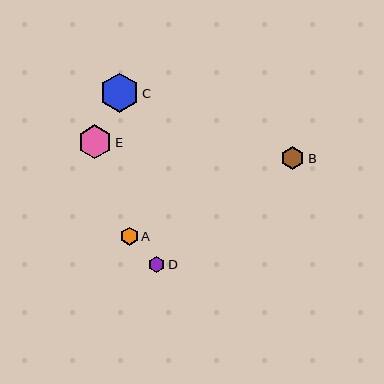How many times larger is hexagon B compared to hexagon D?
Hexagon B is approximately 1.4 times the size of hexagon D.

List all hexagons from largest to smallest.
From largest to smallest: C, E, B, A, D.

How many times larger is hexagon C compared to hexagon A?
Hexagon C is approximately 2.2 times the size of hexagon A.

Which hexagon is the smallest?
Hexagon D is the smallest with a size of approximately 16 pixels.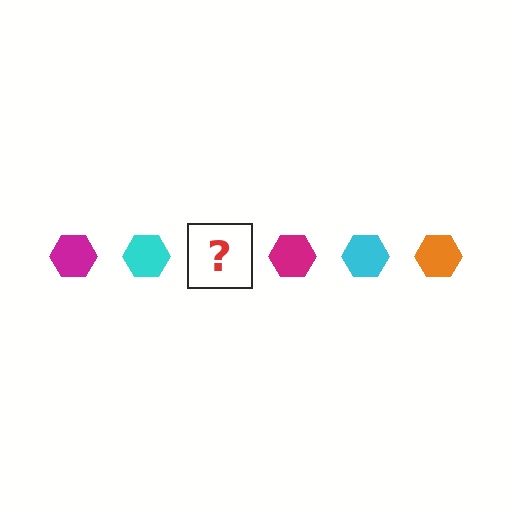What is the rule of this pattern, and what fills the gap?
The rule is that the pattern cycles through magenta, cyan, orange hexagons. The gap should be filled with an orange hexagon.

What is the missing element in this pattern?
The missing element is an orange hexagon.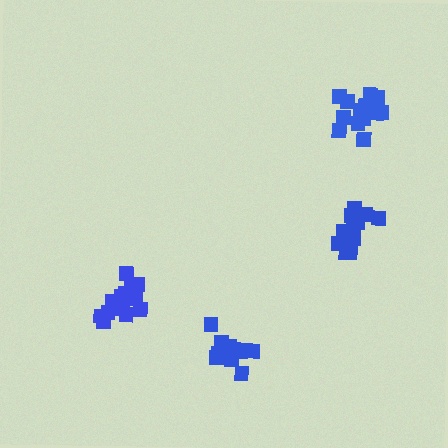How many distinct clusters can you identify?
There are 4 distinct clusters.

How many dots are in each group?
Group 1: 16 dots, Group 2: 13 dots, Group 3: 14 dots, Group 4: 12 dots (55 total).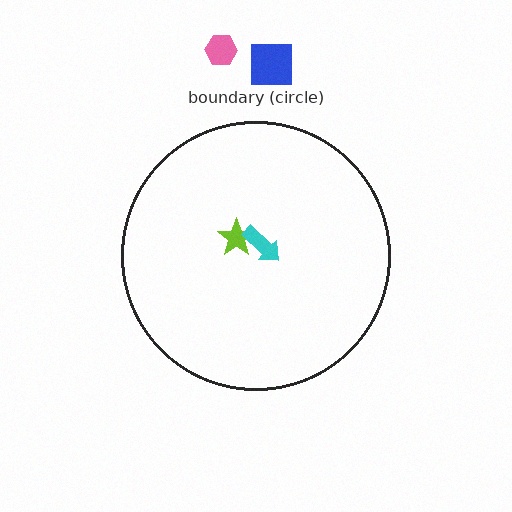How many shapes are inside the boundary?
2 inside, 2 outside.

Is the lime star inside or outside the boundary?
Inside.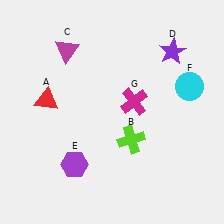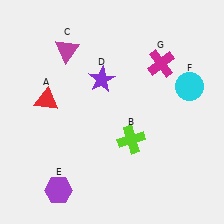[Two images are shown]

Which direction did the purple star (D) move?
The purple star (D) moved left.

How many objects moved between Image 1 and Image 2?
3 objects moved between the two images.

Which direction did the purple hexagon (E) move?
The purple hexagon (E) moved down.